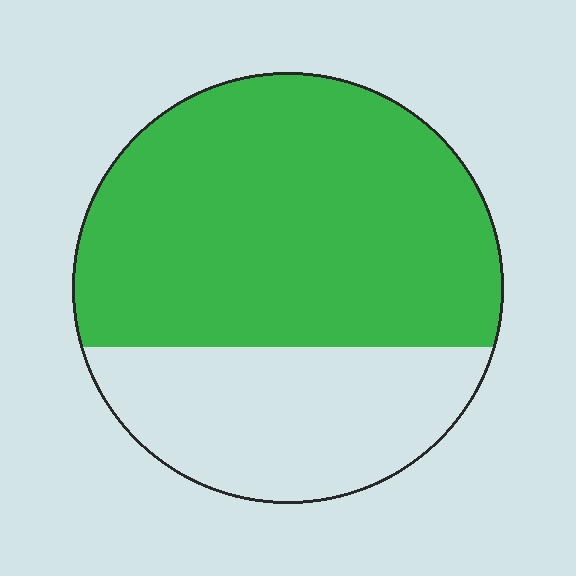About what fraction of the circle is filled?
About two thirds (2/3).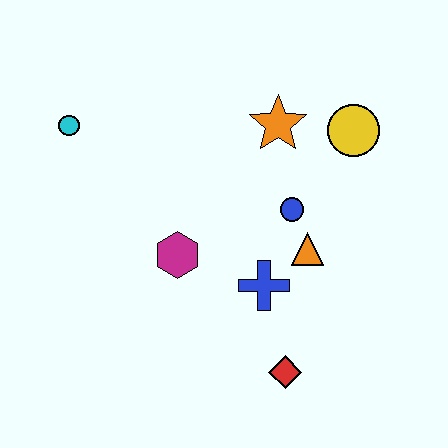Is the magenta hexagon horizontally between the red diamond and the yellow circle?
No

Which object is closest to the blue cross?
The orange triangle is closest to the blue cross.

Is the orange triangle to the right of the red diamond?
Yes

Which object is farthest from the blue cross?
The cyan circle is farthest from the blue cross.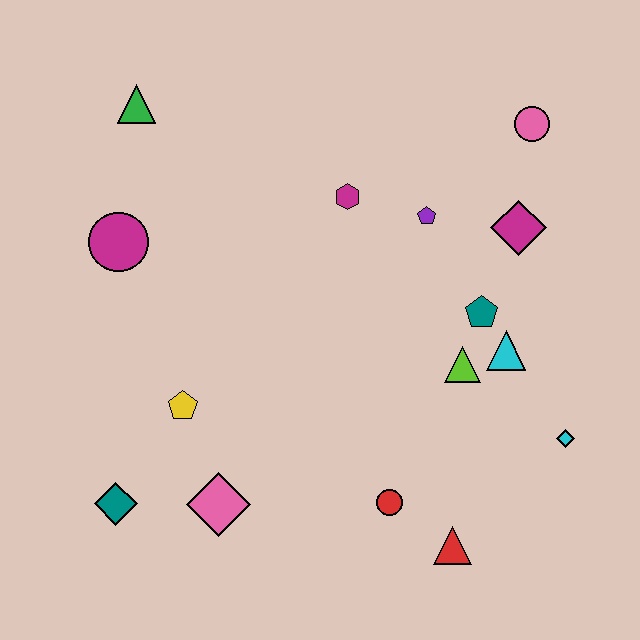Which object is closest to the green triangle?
The magenta circle is closest to the green triangle.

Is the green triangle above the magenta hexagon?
Yes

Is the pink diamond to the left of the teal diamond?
No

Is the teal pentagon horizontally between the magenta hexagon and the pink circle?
Yes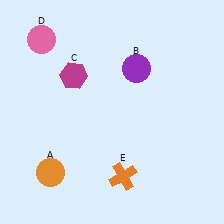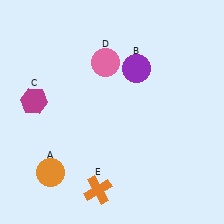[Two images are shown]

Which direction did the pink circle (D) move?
The pink circle (D) moved right.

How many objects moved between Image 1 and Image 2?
3 objects moved between the two images.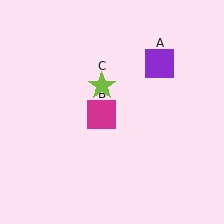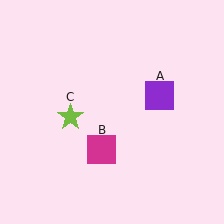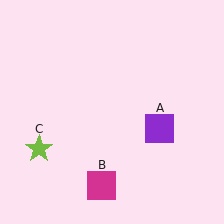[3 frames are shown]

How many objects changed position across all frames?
3 objects changed position: purple square (object A), magenta square (object B), lime star (object C).